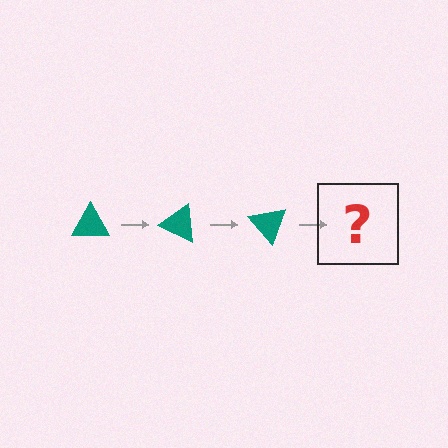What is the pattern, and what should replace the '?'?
The pattern is that the triangle rotates 25 degrees each step. The '?' should be a teal triangle rotated 75 degrees.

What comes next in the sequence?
The next element should be a teal triangle rotated 75 degrees.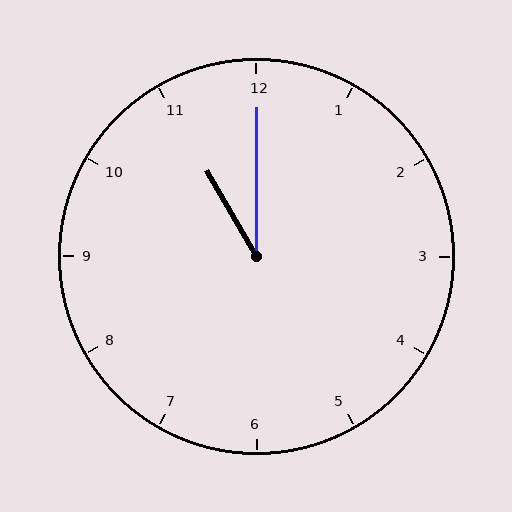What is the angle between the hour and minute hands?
Approximately 30 degrees.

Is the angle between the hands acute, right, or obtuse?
It is acute.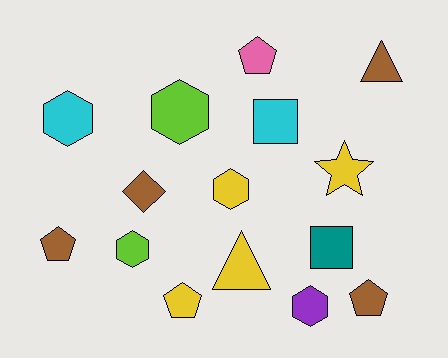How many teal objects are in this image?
There is 1 teal object.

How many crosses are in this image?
There are no crosses.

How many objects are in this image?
There are 15 objects.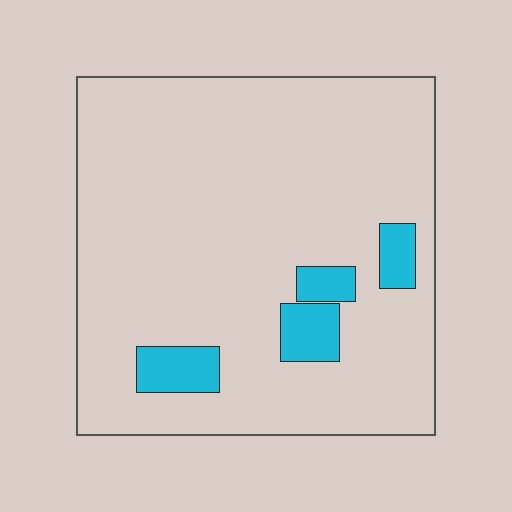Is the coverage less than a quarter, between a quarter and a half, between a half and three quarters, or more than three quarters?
Less than a quarter.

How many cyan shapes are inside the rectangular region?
4.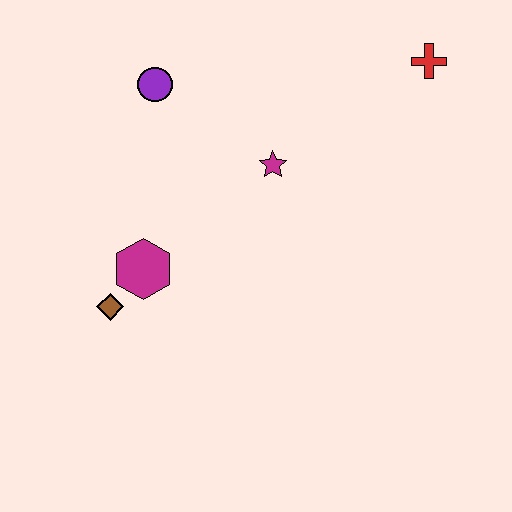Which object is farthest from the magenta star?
The brown diamond is farthest from the magenta star.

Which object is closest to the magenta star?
The purple circle is closest to the magenta star.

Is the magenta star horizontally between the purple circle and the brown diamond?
No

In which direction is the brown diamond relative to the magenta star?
The brown diamond is to the left of the magenta star.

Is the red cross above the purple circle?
Yes